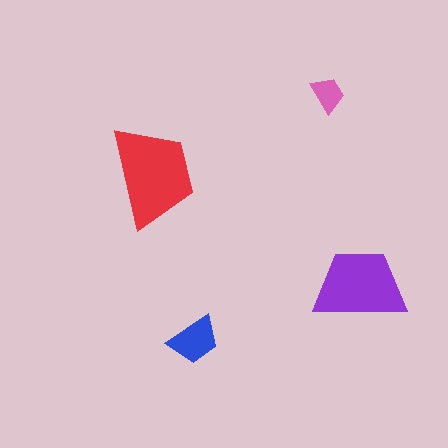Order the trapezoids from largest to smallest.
the red one, the purple one, the blue one, the pink one.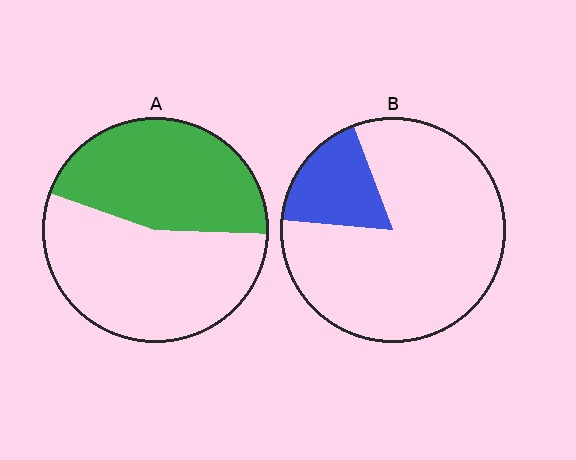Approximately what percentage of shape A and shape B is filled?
A is approximately 45% and B is approximately 20%.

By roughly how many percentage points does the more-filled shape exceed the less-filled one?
By roughly 25 percentage points (A over B).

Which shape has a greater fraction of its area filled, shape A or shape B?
Shape A.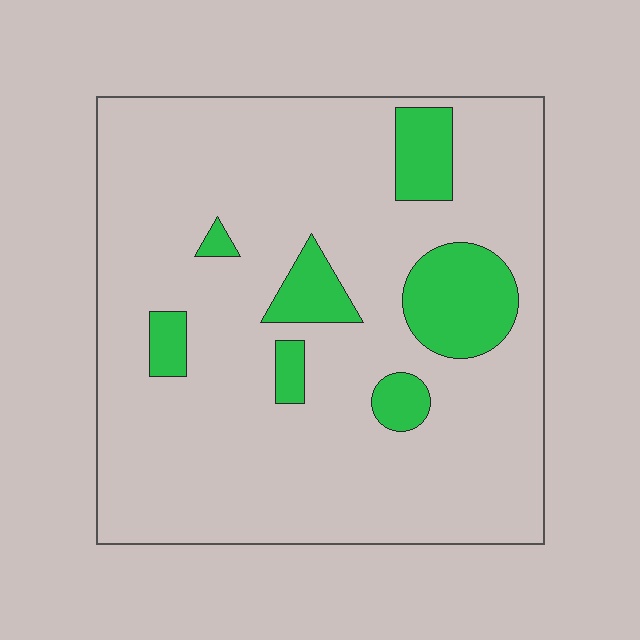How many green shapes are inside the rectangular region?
7.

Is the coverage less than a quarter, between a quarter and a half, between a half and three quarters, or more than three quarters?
Less than a quarter.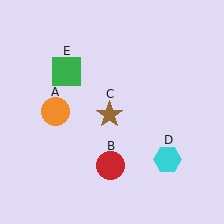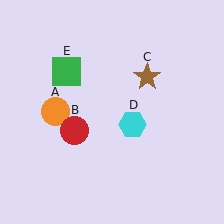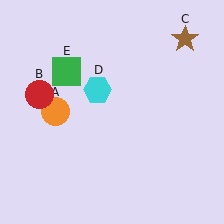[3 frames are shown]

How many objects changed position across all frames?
3 objects changed position: red circle (object B), brown star (object C), cyan hexagon (object D).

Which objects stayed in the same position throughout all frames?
Orange circle (object A) and green square (object E) remained stationary.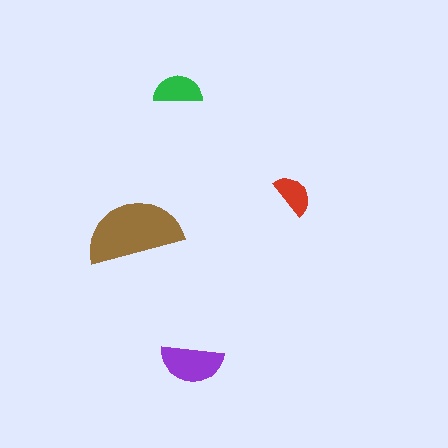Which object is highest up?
The green semicircle is topmost.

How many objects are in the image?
There are 4 objects in the image.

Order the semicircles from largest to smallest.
the brown one, the purple one, the green one, the red one.